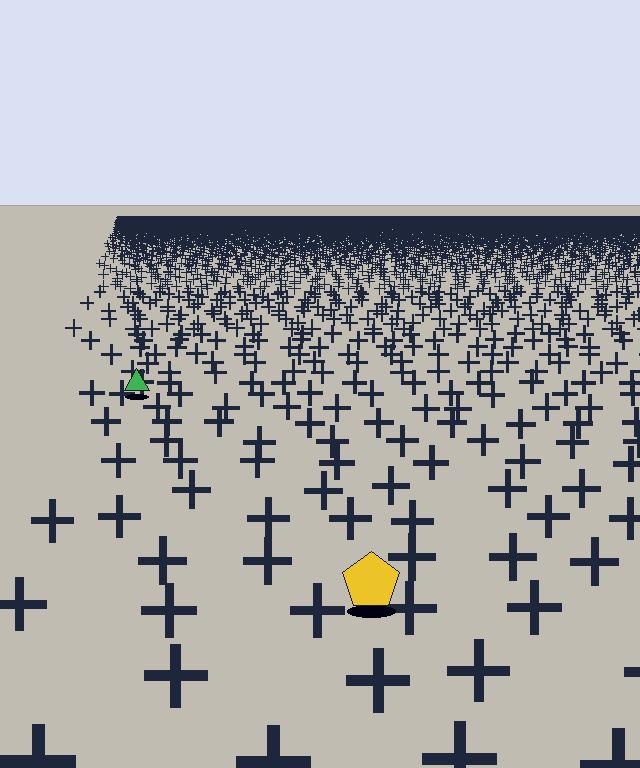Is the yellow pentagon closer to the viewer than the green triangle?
Yes. The yellow pentagon is closer — you can tell from the texture gradient: the ground texture is coarser near it.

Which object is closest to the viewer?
The yellow pentagon is closest. The texture marks near it are larger and more spread out.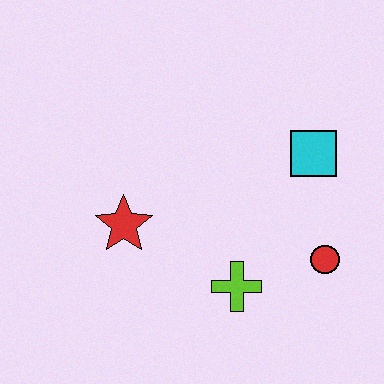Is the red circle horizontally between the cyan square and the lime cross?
No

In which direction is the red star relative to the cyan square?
The red star is to the left of the cyan square.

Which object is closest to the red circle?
The lime cross is closest to the red circle.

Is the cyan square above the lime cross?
Yes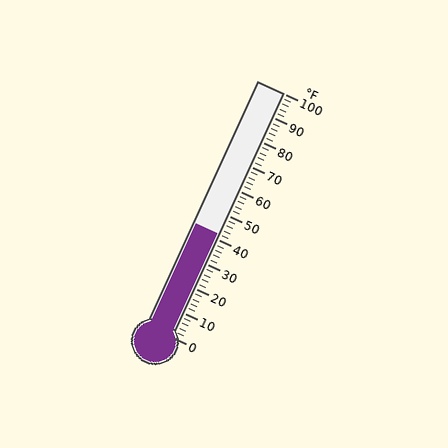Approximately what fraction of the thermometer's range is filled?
The thermometer is filled to approximately 40% of its range.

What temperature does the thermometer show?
The thermometer shows approximately 42°F.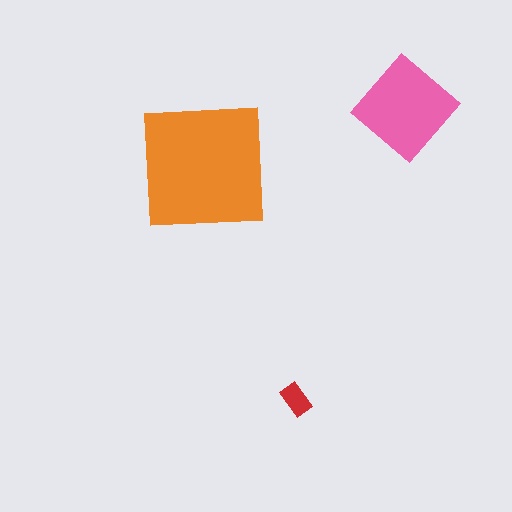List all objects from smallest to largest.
The red rectangle, the pink diamond, the orange square.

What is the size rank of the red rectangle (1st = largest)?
3rd.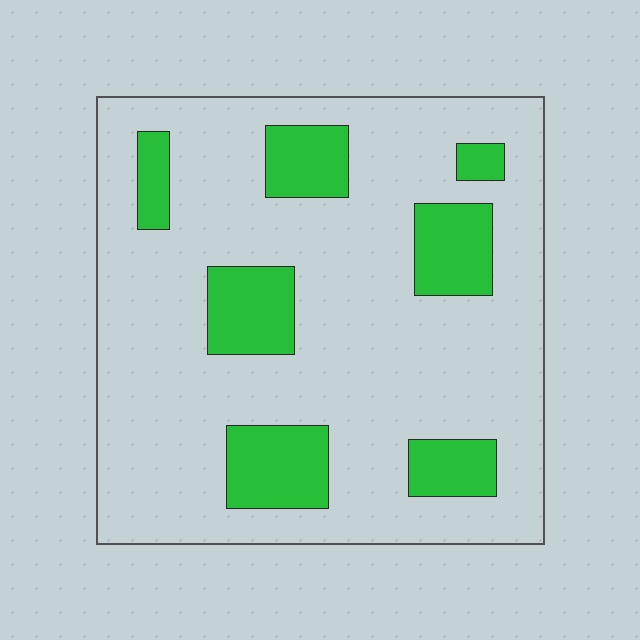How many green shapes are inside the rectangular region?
7.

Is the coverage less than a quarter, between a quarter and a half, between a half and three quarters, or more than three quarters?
Less than a quarter.